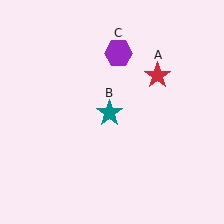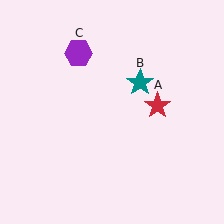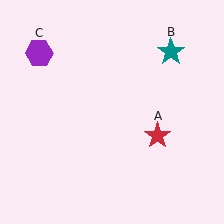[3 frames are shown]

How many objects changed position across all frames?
3 objects changed position: red star (object A), teal star (object B), purple hexagon (object C).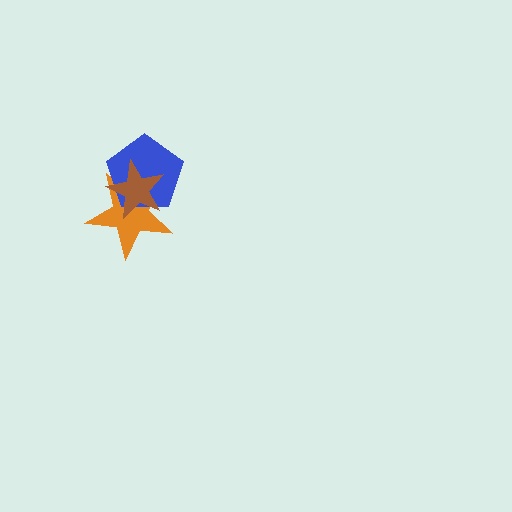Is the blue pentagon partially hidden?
Yes, it is partially covered by another shape.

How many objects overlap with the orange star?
2 objects overlap with the orange star.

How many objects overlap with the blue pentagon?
2 objects overlap with the blue pentagon.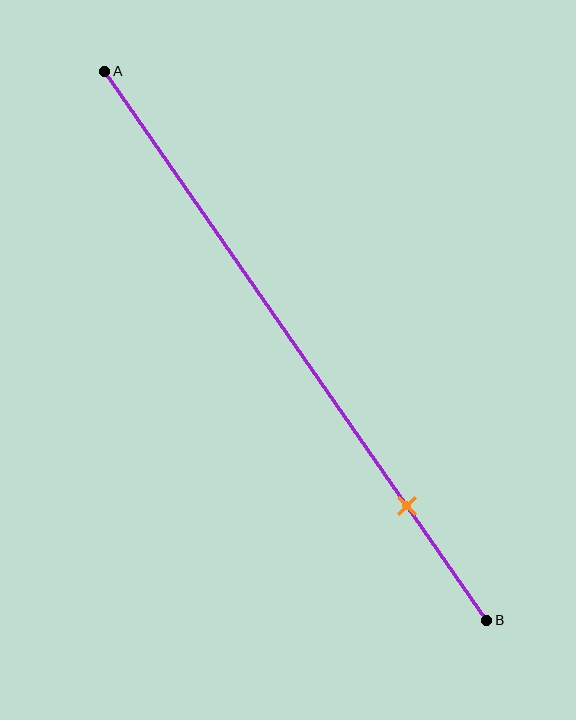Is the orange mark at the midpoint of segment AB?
No, the mark is at about 80% from A, not at the 50% midpoint.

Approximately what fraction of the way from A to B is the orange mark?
The orange mark is approximately 80% of the way from A to B.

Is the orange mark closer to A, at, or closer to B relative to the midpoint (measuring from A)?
The orange mark is closer to point B than the midpoint of segment AB.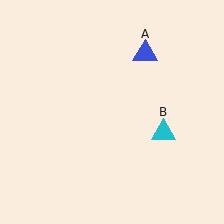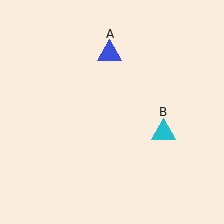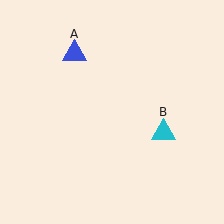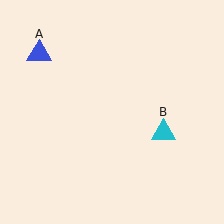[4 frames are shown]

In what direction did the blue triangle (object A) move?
The blue triangle (object A) moved left.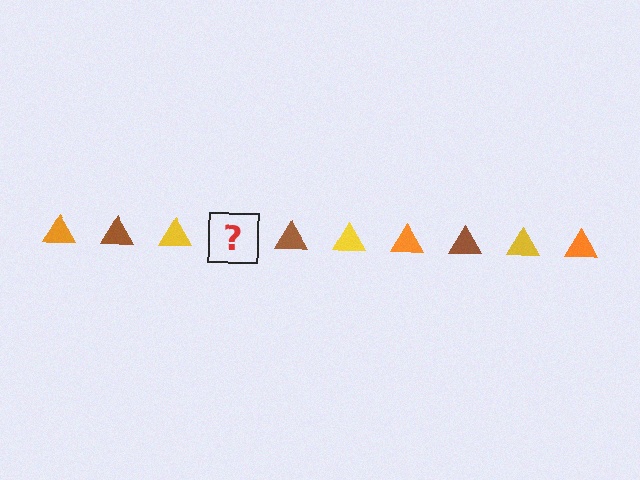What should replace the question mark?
The question mark should be replaced with an orange triangle.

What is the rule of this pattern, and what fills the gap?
The rule is that the pattern cycles through orange, brown, yellow triangles. The gap should be filled with an orange triangle.